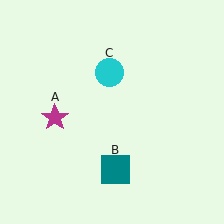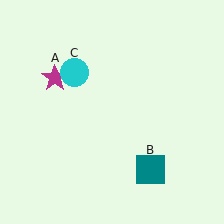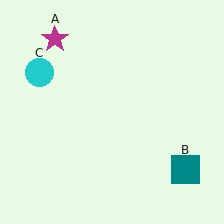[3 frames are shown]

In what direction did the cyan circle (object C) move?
The cyan circle (object C) moved left.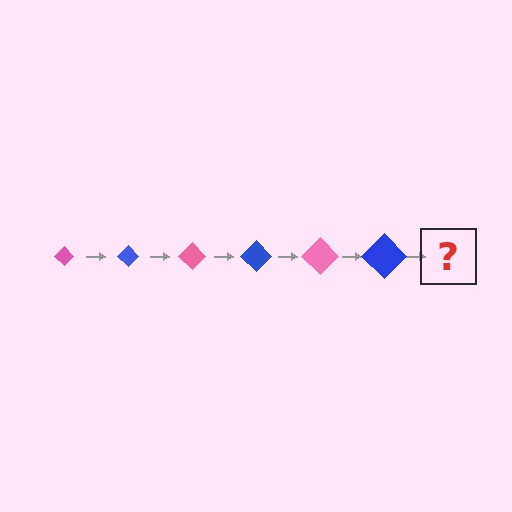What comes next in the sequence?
The next element should be a pink diamond, larger than the previous one.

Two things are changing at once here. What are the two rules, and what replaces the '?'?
The two rules are that the diamond grows larger each step and the color cycles through pink and blue. The '?' should be a pink diamond, larger than the previous one.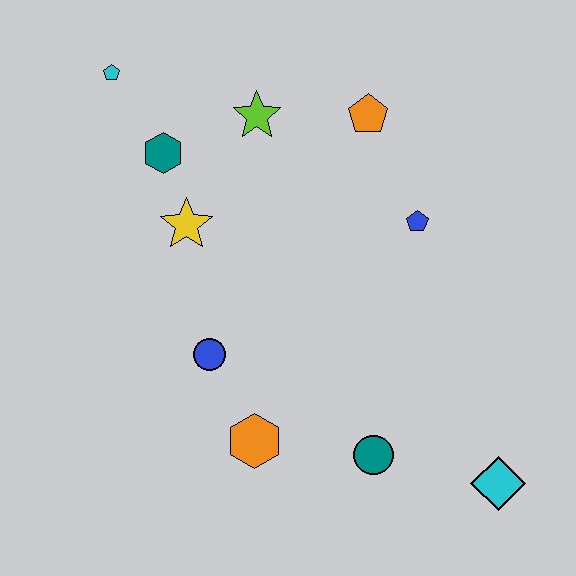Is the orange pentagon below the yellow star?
No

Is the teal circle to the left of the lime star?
No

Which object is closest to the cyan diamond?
The teal circle is closest to the cyan diamond.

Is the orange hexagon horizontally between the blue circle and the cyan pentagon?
No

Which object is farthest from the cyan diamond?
The cyan pentagon is farthest from the cyan diamond.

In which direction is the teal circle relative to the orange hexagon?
The teal circle is to the right of the orange hexagon.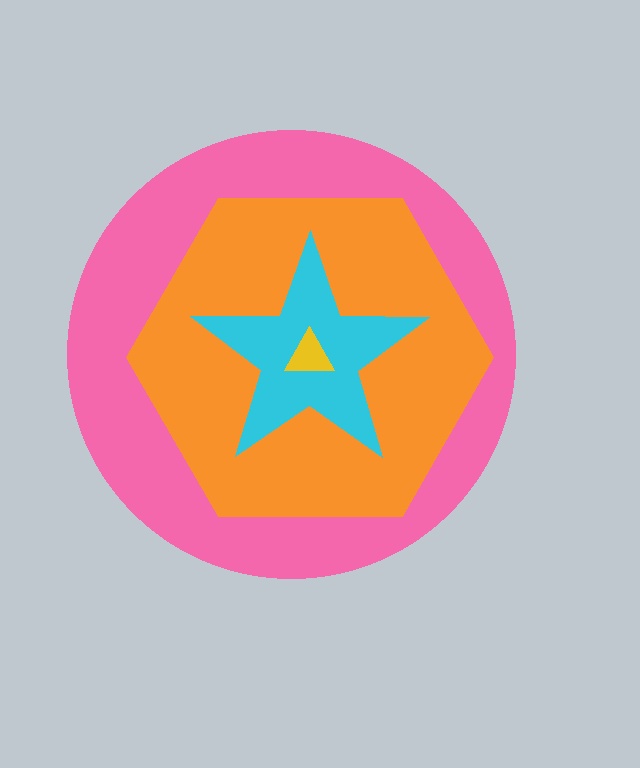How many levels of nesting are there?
4.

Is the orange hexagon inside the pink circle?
Yes.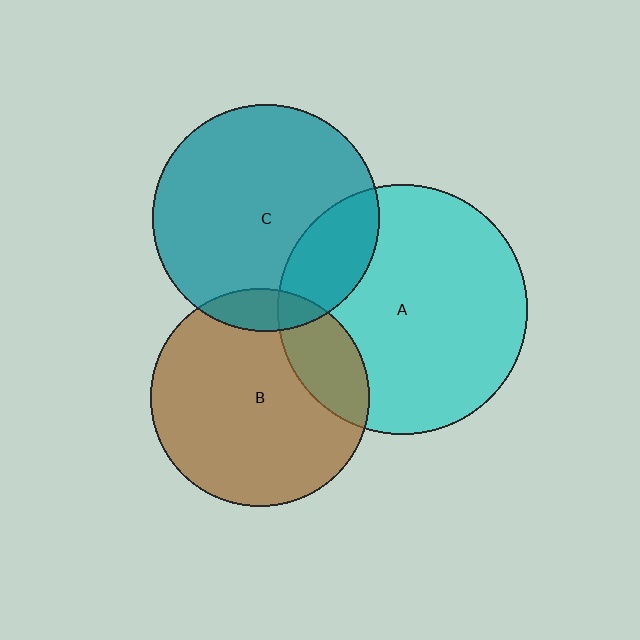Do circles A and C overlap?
Yes.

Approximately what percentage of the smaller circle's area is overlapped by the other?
Approximately 20%.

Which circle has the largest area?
Circle A (cyan).